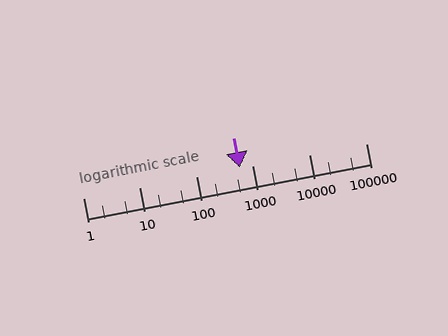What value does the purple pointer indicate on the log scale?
The pointer indicates approximately 590.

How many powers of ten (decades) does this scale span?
The scale spans 5 decades, from 1 to 100000.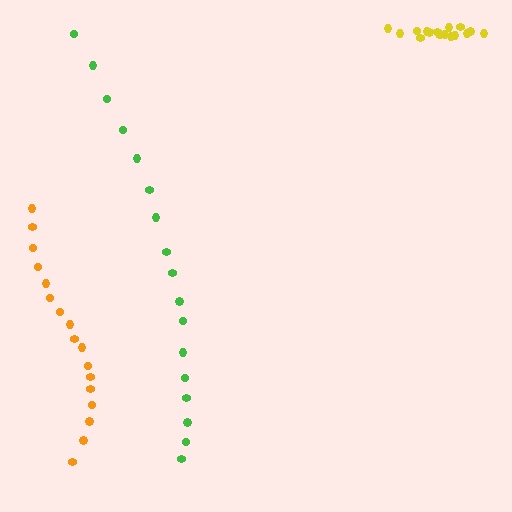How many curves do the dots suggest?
There are 3 distinct paths.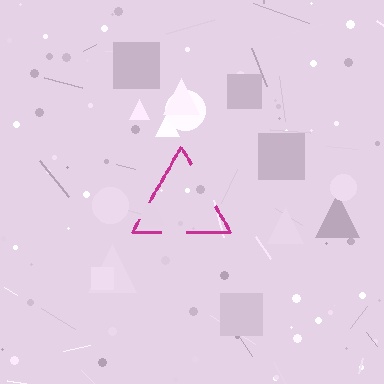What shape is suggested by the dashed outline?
The dashed outline suggests a triangle.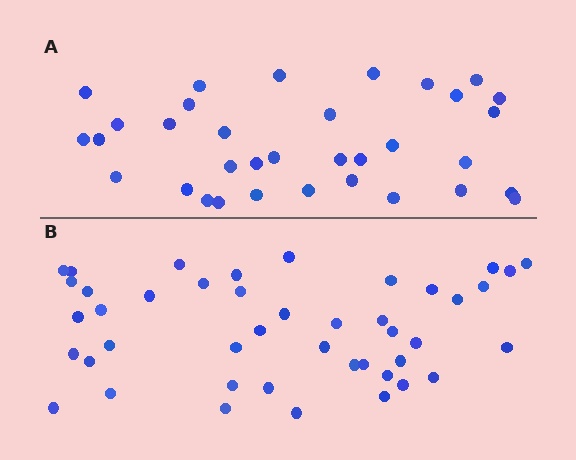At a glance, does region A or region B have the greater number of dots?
Region B (the bottom region) has more dots.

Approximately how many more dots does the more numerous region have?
Region B has roughly 10 or so more dots than region A.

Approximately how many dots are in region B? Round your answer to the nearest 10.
About 40 dots. (The exact count is 44, which rounds to 40.)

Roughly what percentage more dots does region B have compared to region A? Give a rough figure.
About 30% more.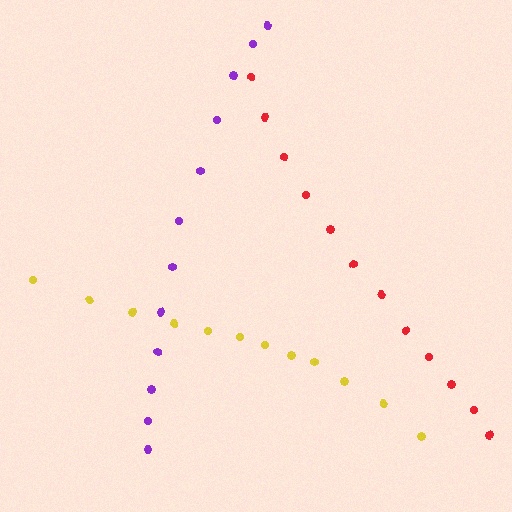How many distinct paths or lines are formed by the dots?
There are 3 distinct paths.